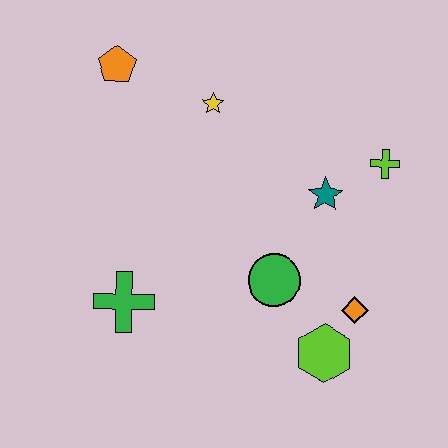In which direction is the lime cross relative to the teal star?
The lime cross is to the right of the teal star.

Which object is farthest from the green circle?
The orange pentagon is farthest from the green circle.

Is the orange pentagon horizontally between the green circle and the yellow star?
No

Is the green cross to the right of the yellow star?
No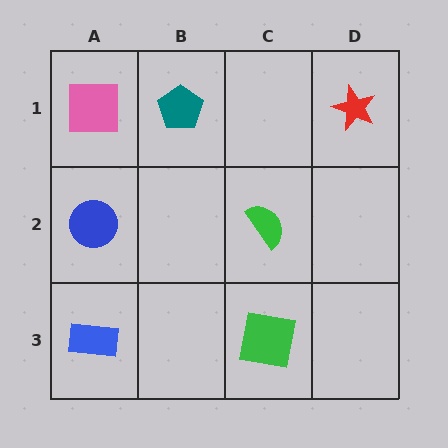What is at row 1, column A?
A pink square.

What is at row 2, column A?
A blue circle.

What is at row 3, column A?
A blue rectangle.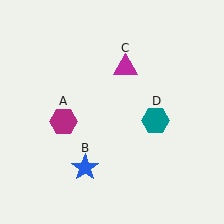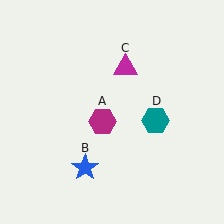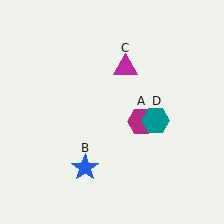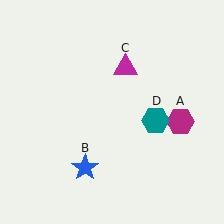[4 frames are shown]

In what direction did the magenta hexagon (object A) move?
The magenta hexagon (object A) moved right.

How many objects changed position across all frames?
1 object changed position: magenta hexagon (object A).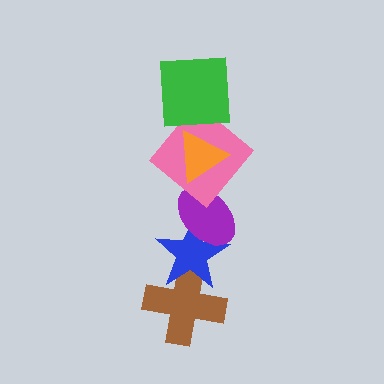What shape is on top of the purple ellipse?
The pink diamond is on top of the purple ellipse.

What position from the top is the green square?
The green square is 1st from the top.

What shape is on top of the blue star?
The purple ellipse is on top of the blue star.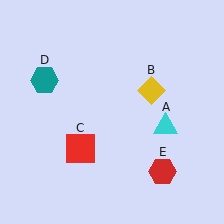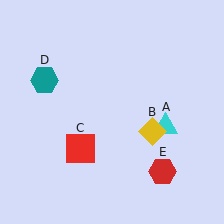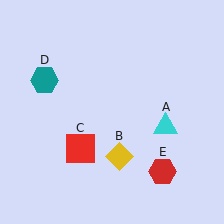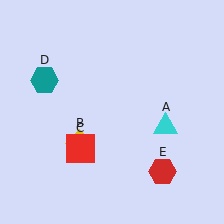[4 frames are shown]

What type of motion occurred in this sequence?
The yellow diamond (object B) rotated clockwise around the center of the scene.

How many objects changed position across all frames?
1 object changed position: yellow diamond (object B).